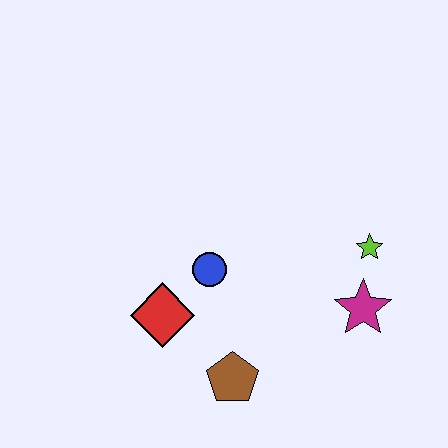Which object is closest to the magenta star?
The lime star is closest to the magenta star.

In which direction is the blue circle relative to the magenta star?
The blue circle is to the left of the magenta star.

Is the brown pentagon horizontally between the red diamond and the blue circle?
No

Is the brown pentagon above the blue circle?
No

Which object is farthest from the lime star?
The red diamond is farthest from the lime star.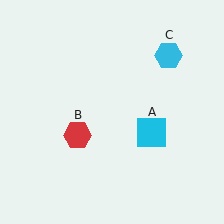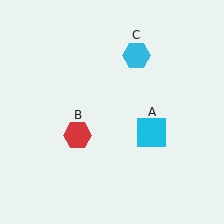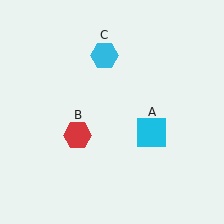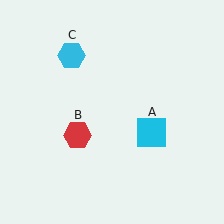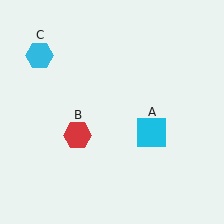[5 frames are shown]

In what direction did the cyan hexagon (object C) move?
The cyan hexagon (object C) moved left.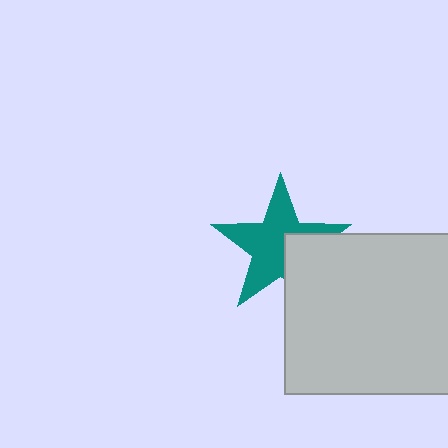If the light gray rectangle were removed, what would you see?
You would see the complete teal star.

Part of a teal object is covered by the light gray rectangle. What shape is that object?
It is a star.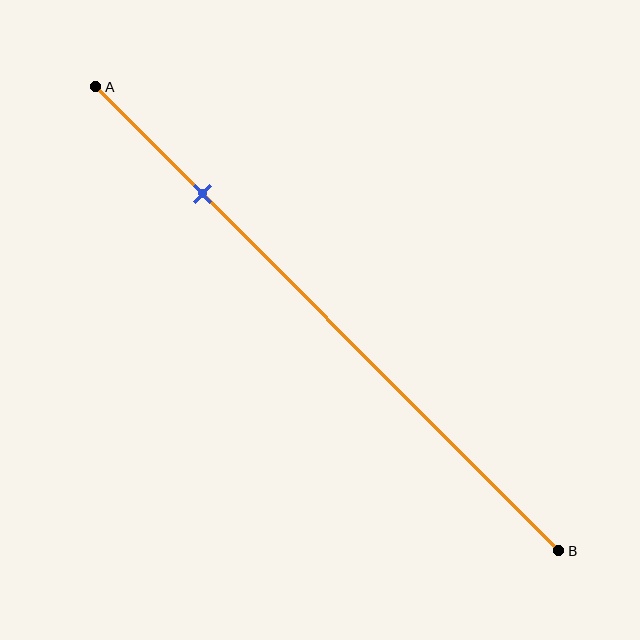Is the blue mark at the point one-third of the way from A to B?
No, the mark is at about 25% from A, not at the 33% one-third point.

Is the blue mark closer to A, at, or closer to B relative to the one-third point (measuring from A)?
The blue mark is closer to point A than the one-third point of segment AB.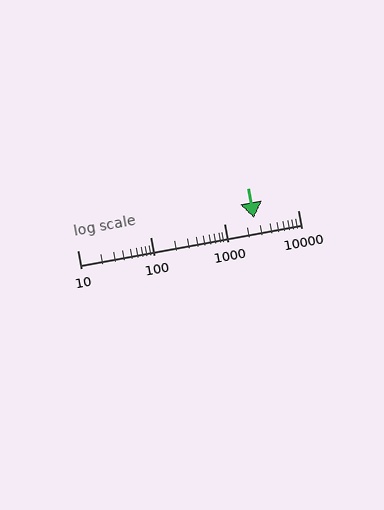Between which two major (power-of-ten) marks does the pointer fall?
The pointer is between 1000 and 10000.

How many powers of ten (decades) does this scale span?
The scale spans 3 decades, from 10 to 10000.